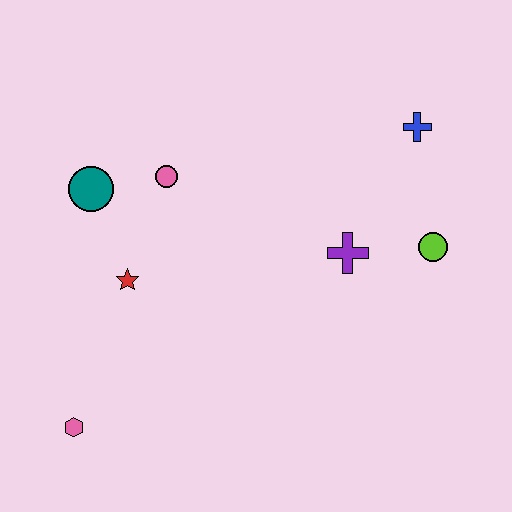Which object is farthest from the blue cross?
The pink hexagon is farthest from the blue cross.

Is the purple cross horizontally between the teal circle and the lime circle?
Yes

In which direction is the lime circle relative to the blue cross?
The lime circle is below the blue cross.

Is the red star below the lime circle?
Yes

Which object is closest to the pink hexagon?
The red star is closest to the pink hexagon.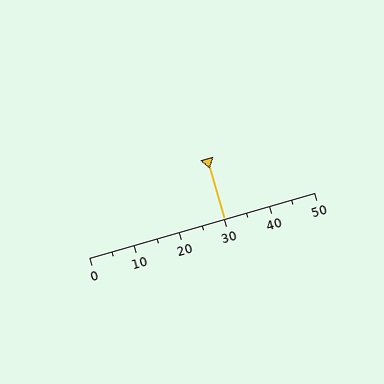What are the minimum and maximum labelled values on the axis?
The axis runs from 0 to 50.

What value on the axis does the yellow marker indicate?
The marker indicates approximately 30.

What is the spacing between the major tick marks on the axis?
The major ticks are spaced 10 apart.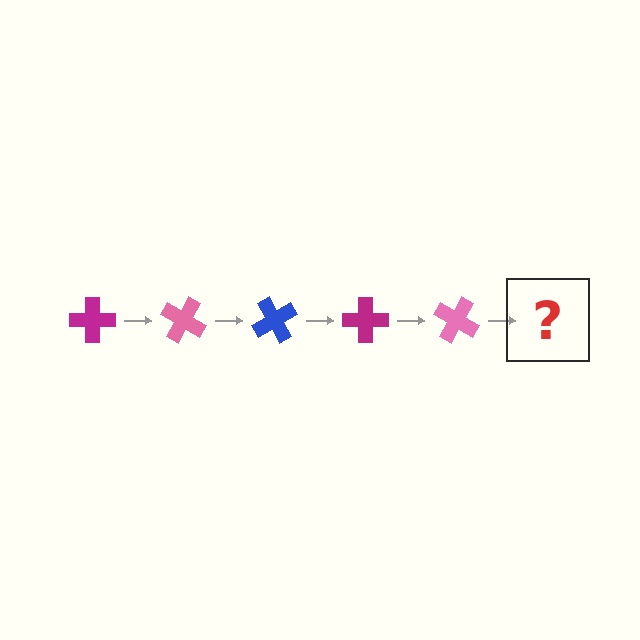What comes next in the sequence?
The next element should be a blue cross, rotated 150 degrees from the start.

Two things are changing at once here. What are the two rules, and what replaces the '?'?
The two rules are that it rotates 30 degrees each step and the color cycles through magenta, pink, and blue. The '?' should be a blue cross, rotated 150 degrees from the start.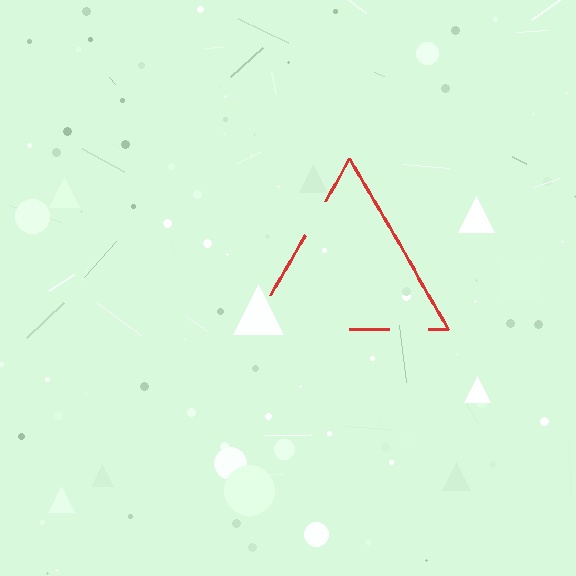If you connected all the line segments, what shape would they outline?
They would outline a triangle.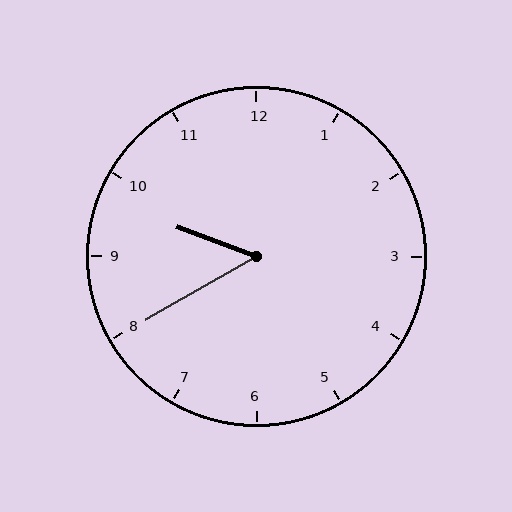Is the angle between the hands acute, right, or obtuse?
It is acute.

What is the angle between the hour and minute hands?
Approximately 50 degrees.